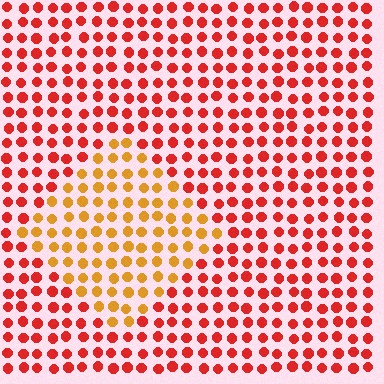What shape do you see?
I see a diamond.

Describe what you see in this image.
The image is filled with small red elements in a uniform arrangement. A diamond-shaped region is visible where the elements are tinted to a slightly different hue, forming a subtle color boundary.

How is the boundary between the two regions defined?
The boundary is defined purely by a slight shift in hue (about 38 degrees). Spacing, size, and orientation are identical on both sides.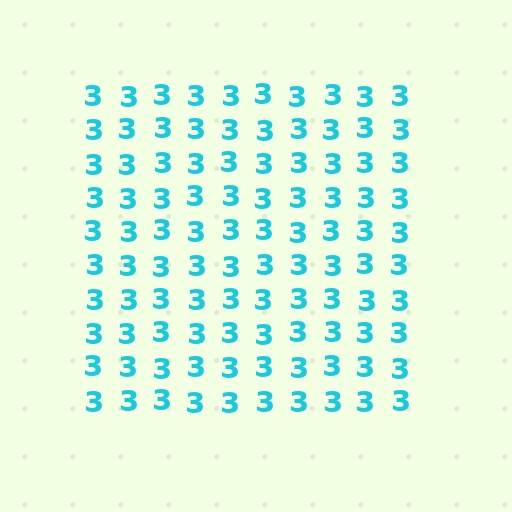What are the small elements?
The small elements are digit 3's.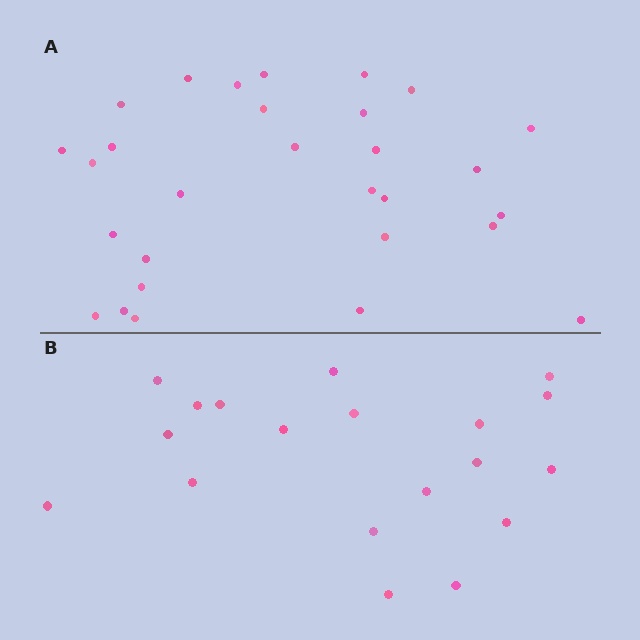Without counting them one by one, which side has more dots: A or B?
Region A (the top region) has more dots.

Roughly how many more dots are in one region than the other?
Region A has roughly 10 or so more dots than region B.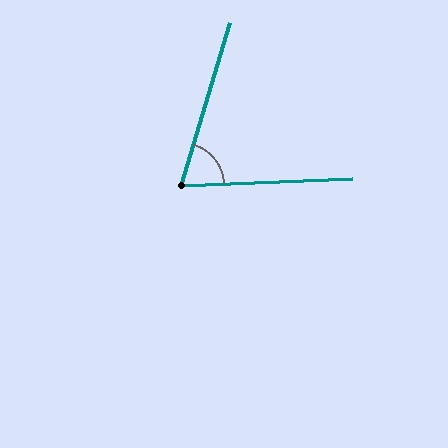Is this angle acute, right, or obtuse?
It is acute.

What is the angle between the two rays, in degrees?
Approximately 71 degrees.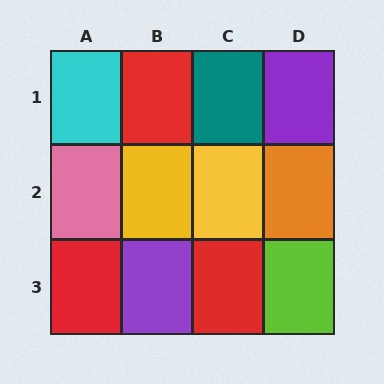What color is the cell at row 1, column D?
Purple.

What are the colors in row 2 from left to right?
Pink, yellow, yellow, orange.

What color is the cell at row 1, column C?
Teal.